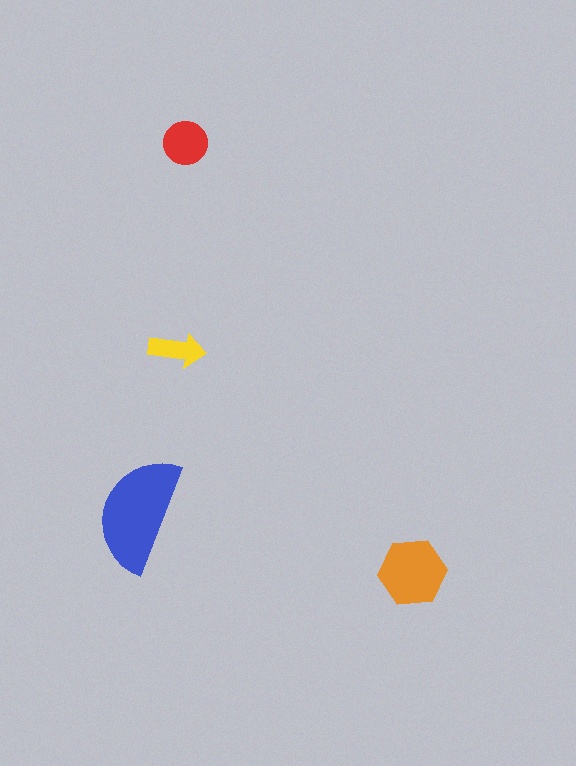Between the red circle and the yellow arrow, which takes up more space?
The red circle.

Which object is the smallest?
The yellow arrow.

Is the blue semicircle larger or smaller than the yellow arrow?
Larger.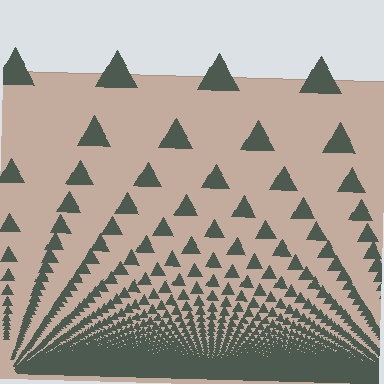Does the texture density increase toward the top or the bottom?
Density increases toward the bottom.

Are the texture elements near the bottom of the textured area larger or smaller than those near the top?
Smaller. The gradient is inverted — elements near the bottom are smaller and denser.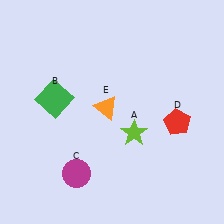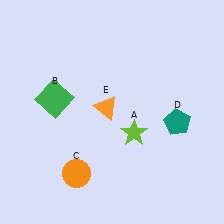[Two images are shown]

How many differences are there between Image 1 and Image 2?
There are 2 differences between the two images.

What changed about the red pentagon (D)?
In Image 1, D is red. In Image 2, it changed to teal.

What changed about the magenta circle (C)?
In Image 1, C is magenta. In Image 2, it changed to orange.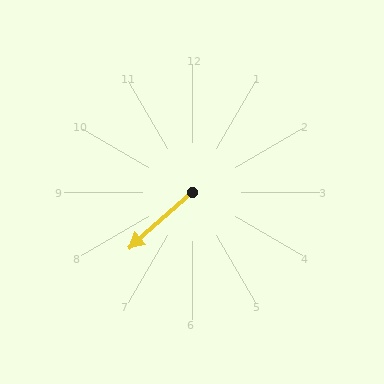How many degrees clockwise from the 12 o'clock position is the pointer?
Approximately 229 degrees.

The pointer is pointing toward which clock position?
Roughly 8 o'clock.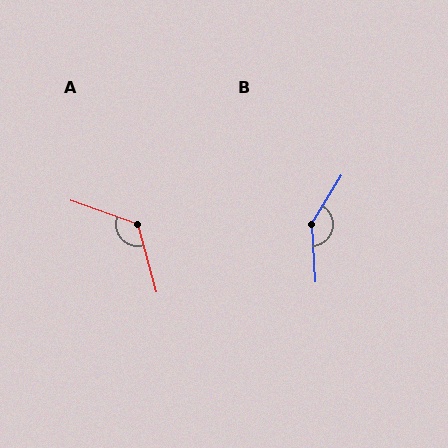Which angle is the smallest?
A, at approximately 124 degrees.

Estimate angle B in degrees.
Approximately 145 degrees.